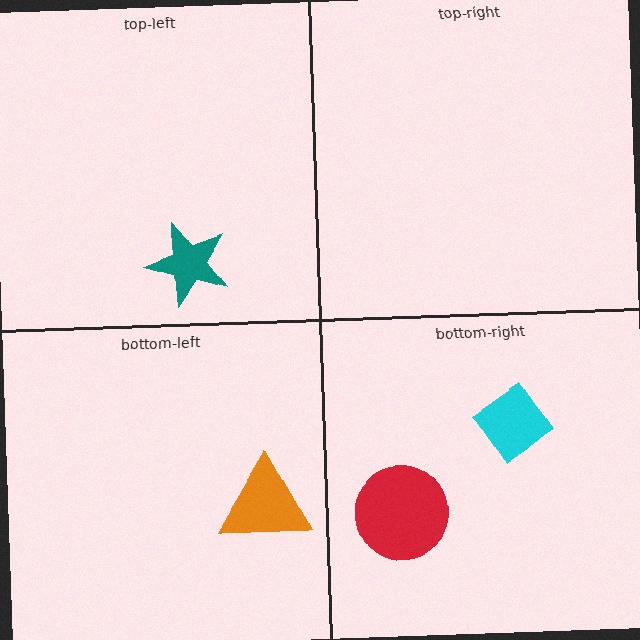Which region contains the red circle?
The bottom-right region.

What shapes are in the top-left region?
The teal star.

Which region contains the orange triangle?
The bottom-left region.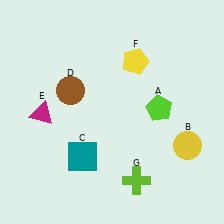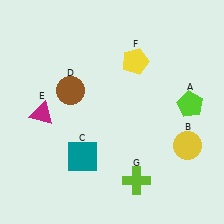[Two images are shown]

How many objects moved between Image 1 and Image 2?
1 object moved between the two images.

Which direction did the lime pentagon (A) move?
The lime pentagon (A) moved right.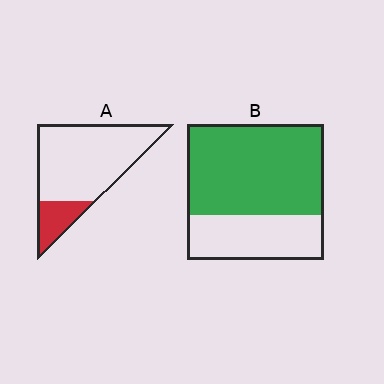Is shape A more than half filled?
No.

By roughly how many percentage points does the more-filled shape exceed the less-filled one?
By roughly 50 percentage points (B over A).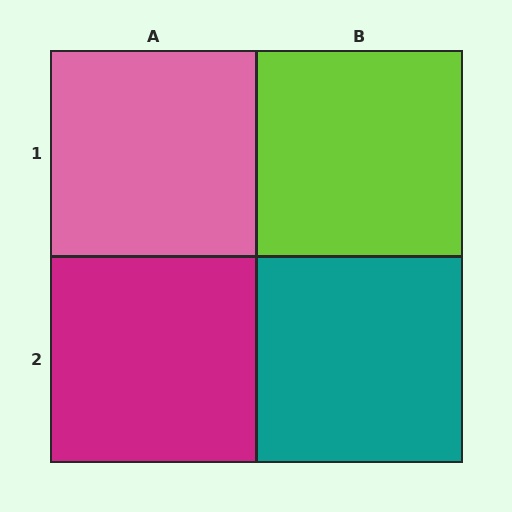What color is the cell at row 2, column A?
Magenta.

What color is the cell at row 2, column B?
Teal.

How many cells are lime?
1 cell is lime.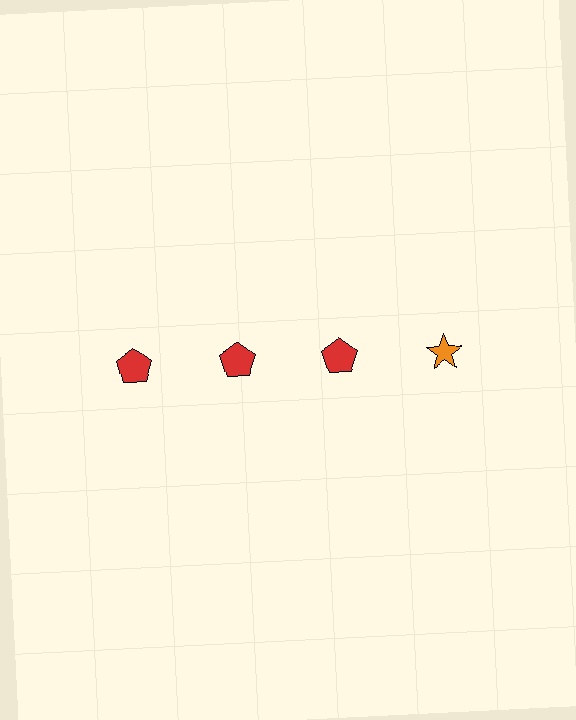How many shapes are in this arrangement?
There are 4 shapes arranged in a grid pattern.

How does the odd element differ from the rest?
It differs in both color (orange instead of red) and shape (star instead of pentagon).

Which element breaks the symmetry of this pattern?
The orange star in the top row, second from right column breaks the symmetry. All other shapes are red pentagons.